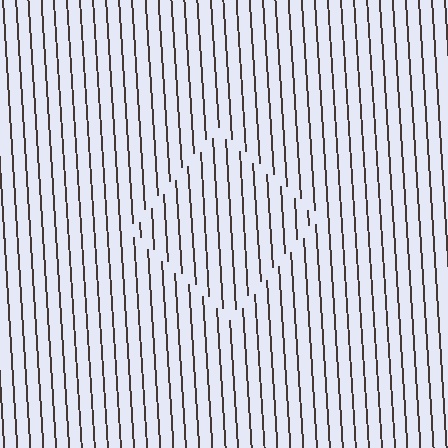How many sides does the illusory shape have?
4 sides — the line-ends trace a square.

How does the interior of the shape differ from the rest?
The interior of the shape contains the same grating, shifted by half a period — the contour is defined by the phase discontinuity where line-ends from the inner and outer gratings abut.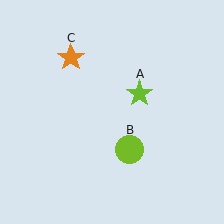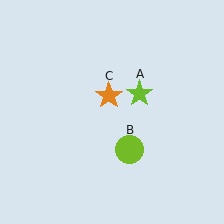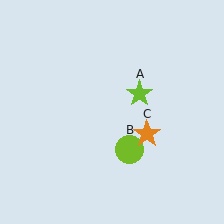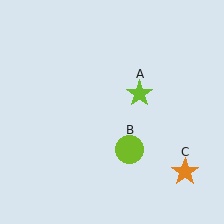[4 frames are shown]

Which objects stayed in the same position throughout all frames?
Lime star (object A) and lime circle (object B) remained stationary.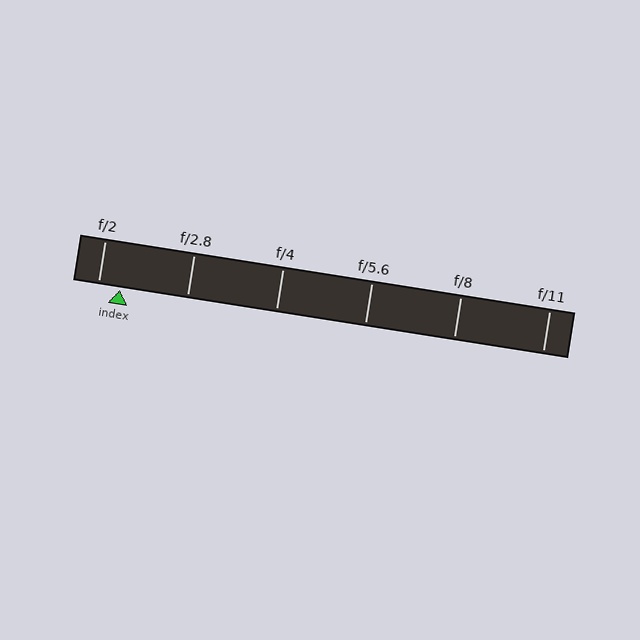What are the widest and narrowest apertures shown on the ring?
The widest aperture shown is f/2 and the narrowest is f/11.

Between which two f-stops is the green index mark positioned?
The index mark is between f/2 and f/2.8.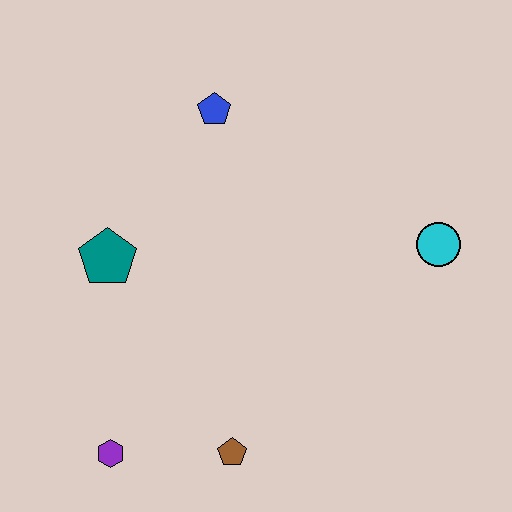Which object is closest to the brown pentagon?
The purple hexagon is closest to the brown pentagon.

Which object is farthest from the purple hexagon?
The cyan circle is farthest from the purple hexagon.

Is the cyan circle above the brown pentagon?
Yes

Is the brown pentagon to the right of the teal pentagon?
Yes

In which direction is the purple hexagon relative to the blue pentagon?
The purple hexagon is below the blue pentagon.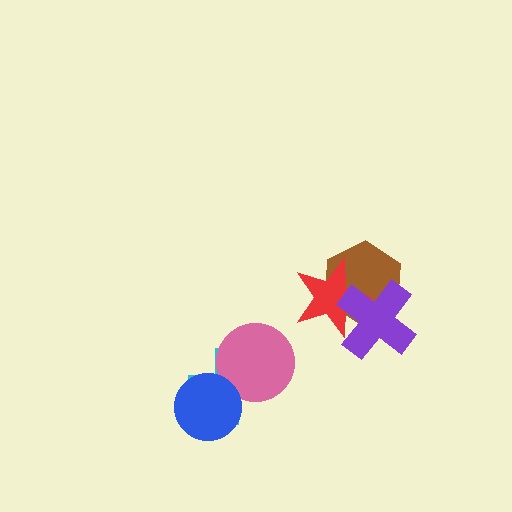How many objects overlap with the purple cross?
2 objects overlap with the purple cross.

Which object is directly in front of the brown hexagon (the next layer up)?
The red star is directly in front of the brown hexagon.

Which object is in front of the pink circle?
The blue circle is in front of the pink circle.